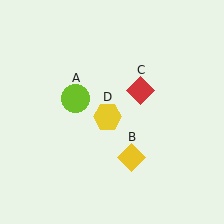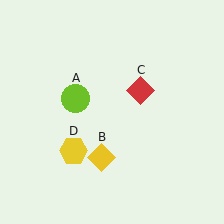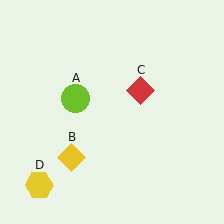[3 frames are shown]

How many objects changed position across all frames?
2 objects changed position: yellow diamond (object B), yellow hexagon (object D).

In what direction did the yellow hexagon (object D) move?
The yellow hexagon (object D) moved down and to the left.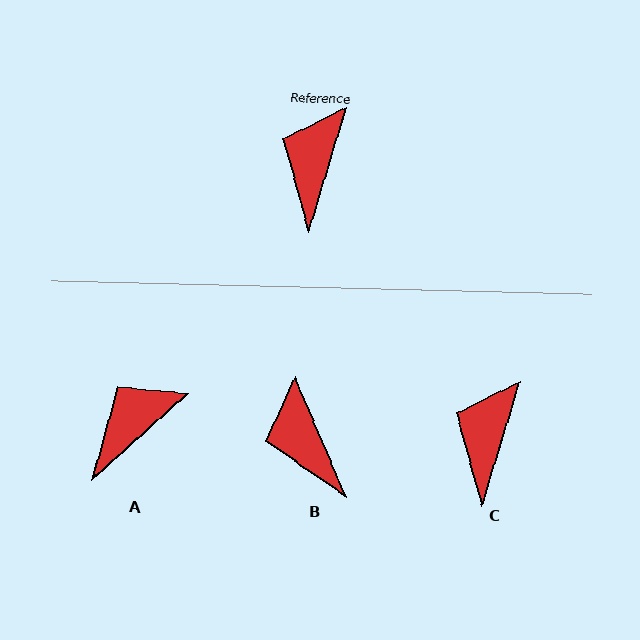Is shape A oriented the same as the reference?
No, it is off by about 31 degrees.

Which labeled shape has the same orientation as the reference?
C.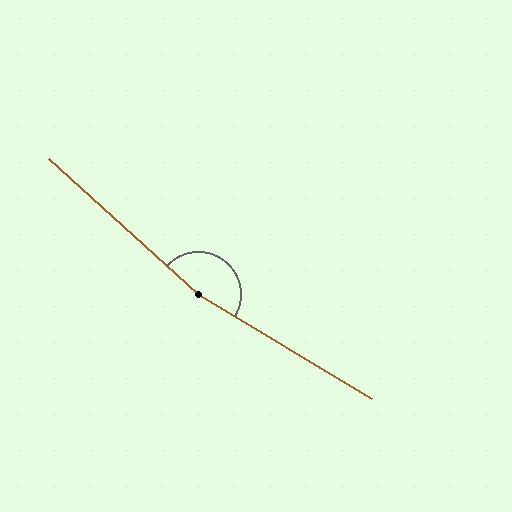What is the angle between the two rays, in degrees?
Approximately 169 degrees.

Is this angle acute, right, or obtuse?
It is obtuse.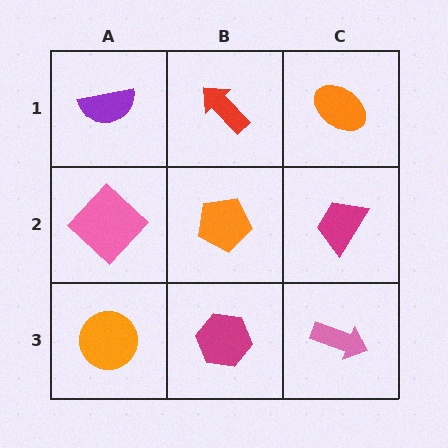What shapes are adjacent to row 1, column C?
A magenta trapezoid (row 2, column C), a red arrow (row 1, column B).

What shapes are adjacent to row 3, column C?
A magenta trapezoid (row 2, column C), a magenta hexagon (row 3, column B).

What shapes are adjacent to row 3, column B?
An orange pentagon (row 2, column B), an orange circle (row 3, column A), a pink arrow (row 3, column C).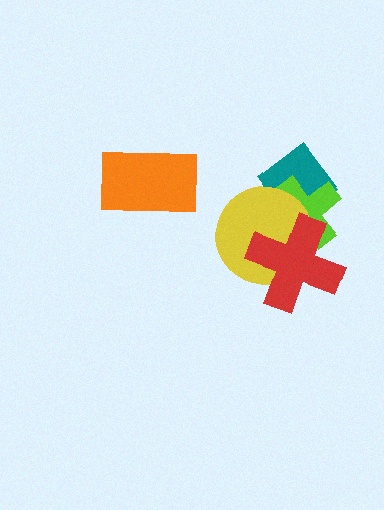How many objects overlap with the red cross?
3 objects overlap with the red cross.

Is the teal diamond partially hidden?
Yes, it is partially covered by another shape.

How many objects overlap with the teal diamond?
3 objects overlap with the teal diamond.